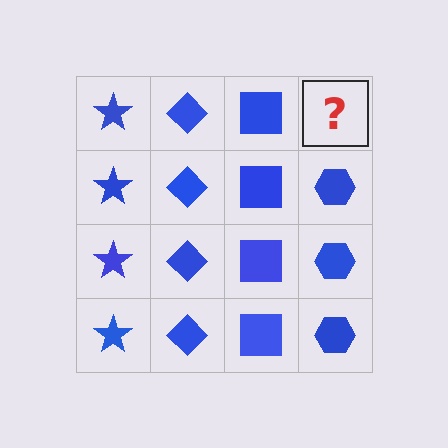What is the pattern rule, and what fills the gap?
The rule is that each column has a consistent shape. The gap should be filled with a blue hexagon.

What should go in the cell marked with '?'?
The missing cell should contain a blue hexagon.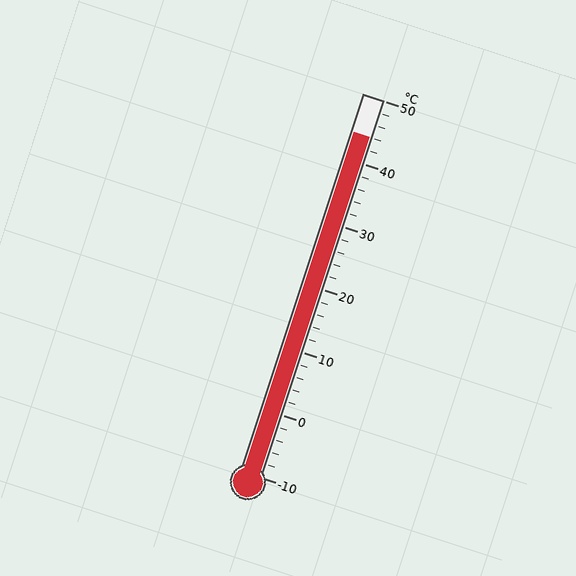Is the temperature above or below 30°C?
The temperature is above 30°C.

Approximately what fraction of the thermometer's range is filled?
The thermometer is filled to approximately 90% of its range.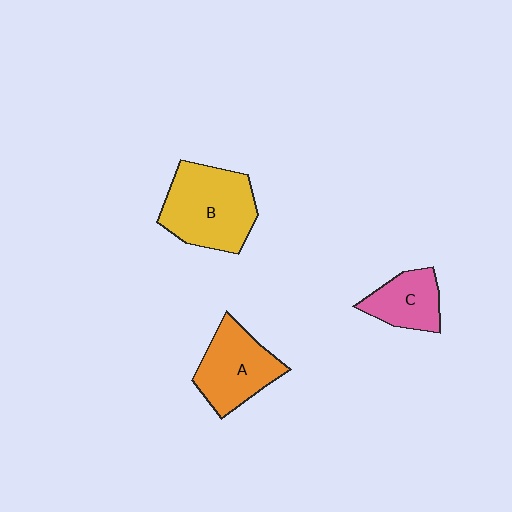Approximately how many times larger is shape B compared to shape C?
Approximately 1.8 times.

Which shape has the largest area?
Shape B (yellow).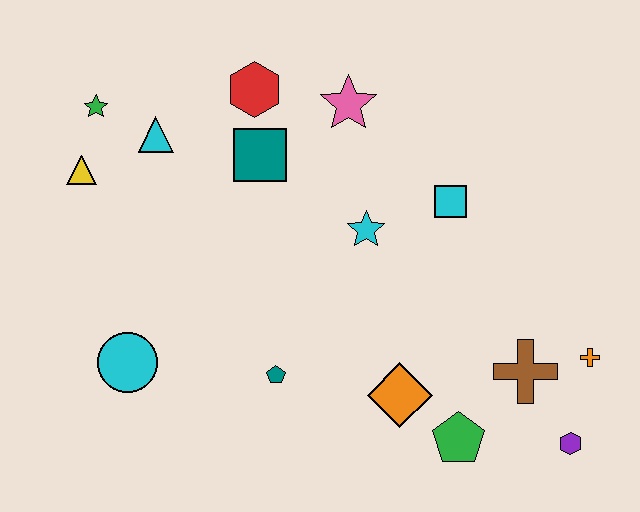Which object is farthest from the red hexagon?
The purple hexagon is farthest from the red hexagon.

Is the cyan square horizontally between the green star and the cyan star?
No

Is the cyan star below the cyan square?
Yes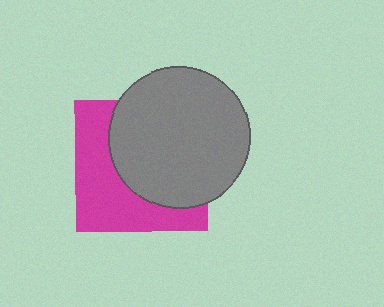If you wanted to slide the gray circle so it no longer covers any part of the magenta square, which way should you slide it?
Slide it toward the upper-right — that is the most direct way to separate the two shapes.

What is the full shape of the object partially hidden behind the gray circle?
The partially hidden object is a magenta square.